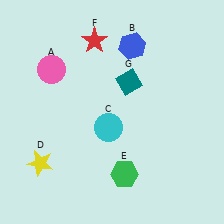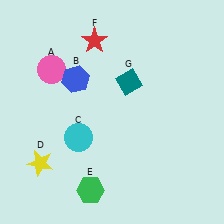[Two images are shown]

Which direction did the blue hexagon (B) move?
The blue hexagon (B) moved left.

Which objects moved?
The objects that moved are: the blue hexagon (B), the cyan circle (C), the green hexagon (E).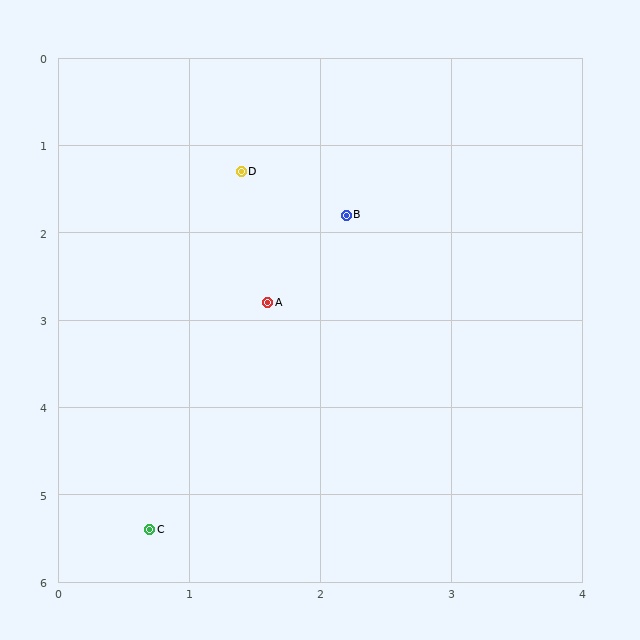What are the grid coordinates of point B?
Point B is at approximately (2.2, 1.8).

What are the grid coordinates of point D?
Point D is at approximately (1.4, 1.3).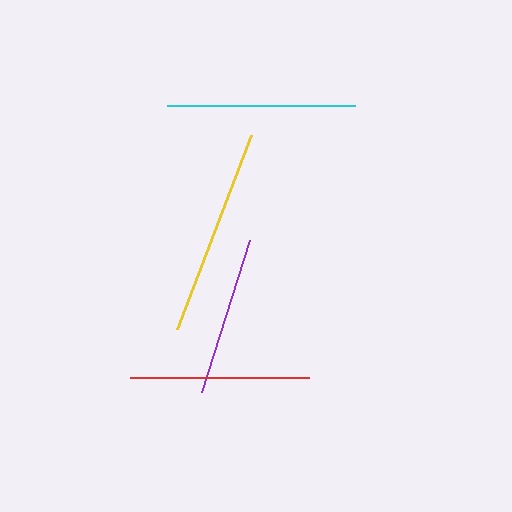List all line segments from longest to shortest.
From longest to shortest: yellow, cyan, red, purple.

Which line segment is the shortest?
The purple line is the shortest at approximately 160 pixels.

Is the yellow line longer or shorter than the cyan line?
The yellow line is longer than the cyan line.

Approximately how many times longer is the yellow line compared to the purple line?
The yellow line is approximately 1.3 times the length of the purple line.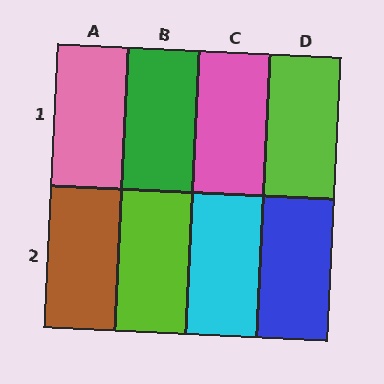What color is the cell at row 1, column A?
Pink.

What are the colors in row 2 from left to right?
Brown, lime, cyan, blue.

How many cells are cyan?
1 cell is cyan.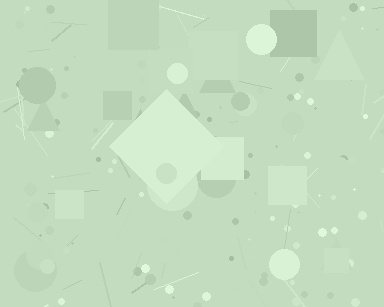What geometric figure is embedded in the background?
A diamond is embedded in the background.